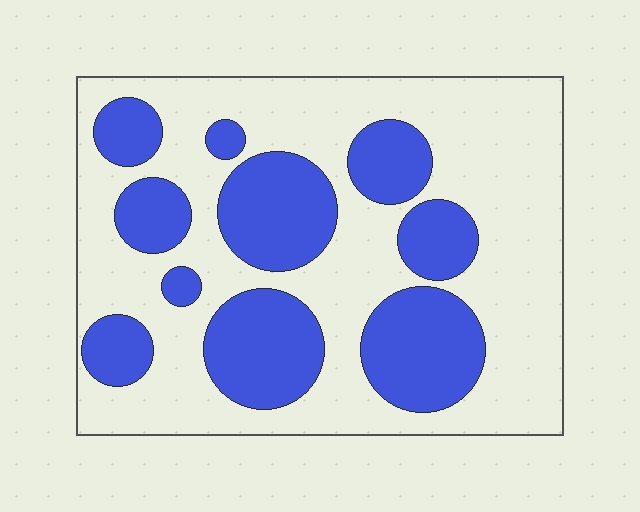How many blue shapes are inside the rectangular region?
10.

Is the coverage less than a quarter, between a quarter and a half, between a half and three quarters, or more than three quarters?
Between a quarter and a half.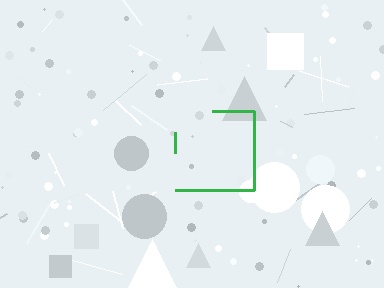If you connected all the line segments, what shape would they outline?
They would outline a square.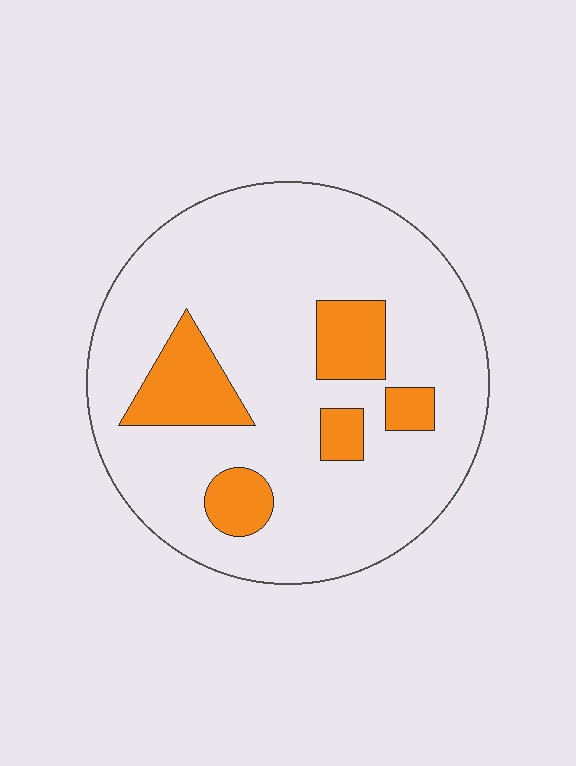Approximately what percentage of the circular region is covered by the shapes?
Approximately 15%.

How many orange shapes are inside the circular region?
5.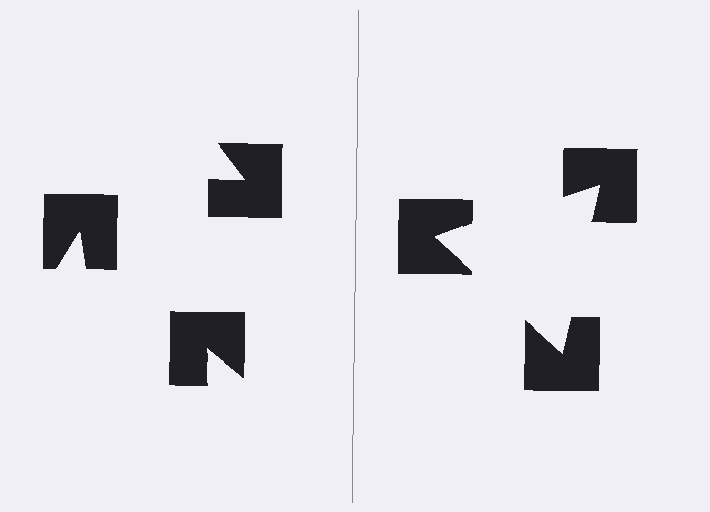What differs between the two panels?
The notched squares are positioned identically on both sides; only the wedge orientations differ. On the right they align to a triangle; on the left they are misaligned.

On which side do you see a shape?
An illusory triangle appears on the right side. On the left side the wedge cuts are rotated, so no coherent shape forms.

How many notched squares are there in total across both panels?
6 — 3 on each side.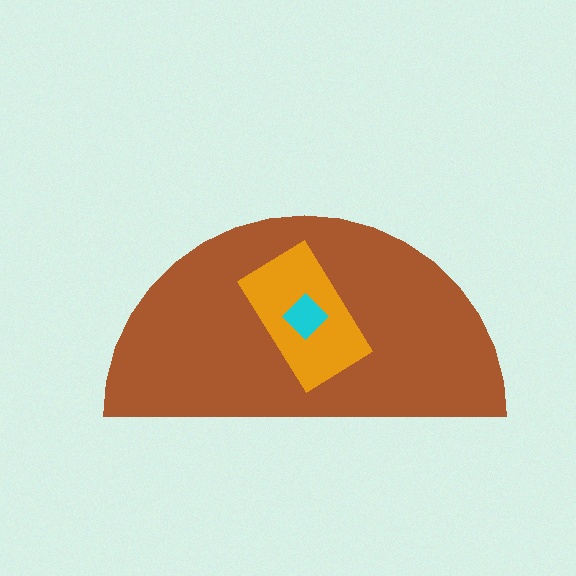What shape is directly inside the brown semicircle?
The orange rectangle.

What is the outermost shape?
The brown semicircle.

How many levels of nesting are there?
3.